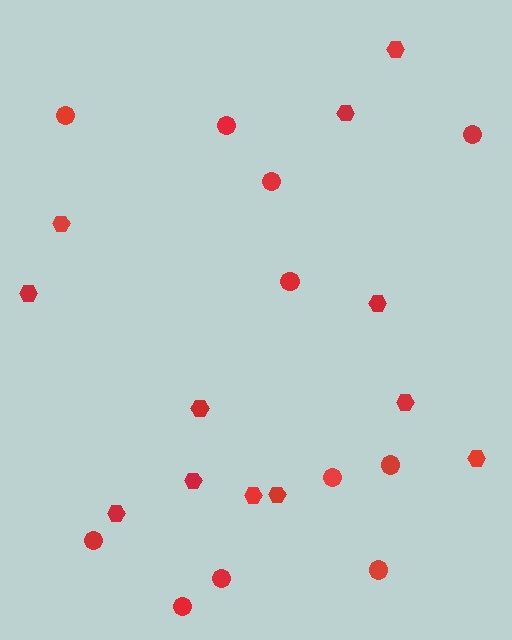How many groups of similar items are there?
There are 2 groups: one group of hexagons (12) and one group of circles (11).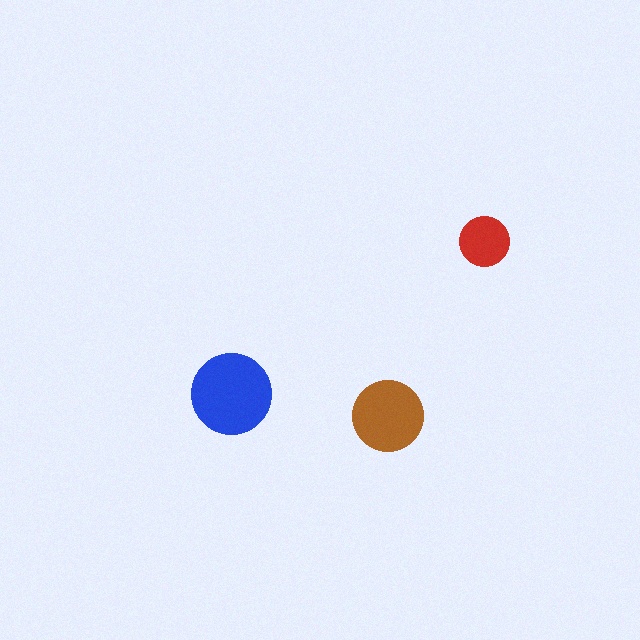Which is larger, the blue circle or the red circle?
The blue one.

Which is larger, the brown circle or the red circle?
The brown one.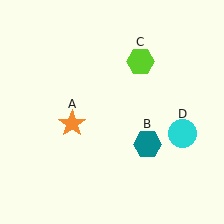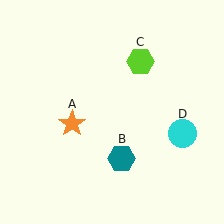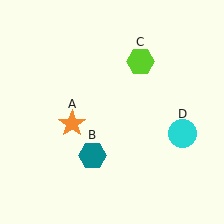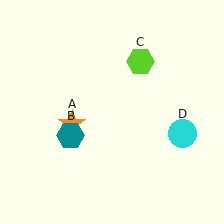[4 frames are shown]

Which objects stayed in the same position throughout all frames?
Orange star (object A) and lime hexagon (object C) and cyan circle (object D) remained stationary.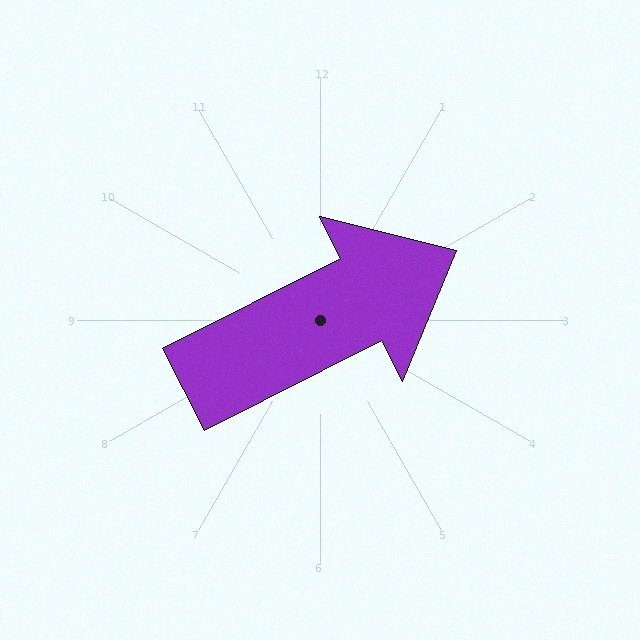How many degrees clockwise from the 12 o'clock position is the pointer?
Approximately 63 degrees.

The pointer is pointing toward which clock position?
Roughly 2 o'clock.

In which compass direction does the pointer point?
Northeast.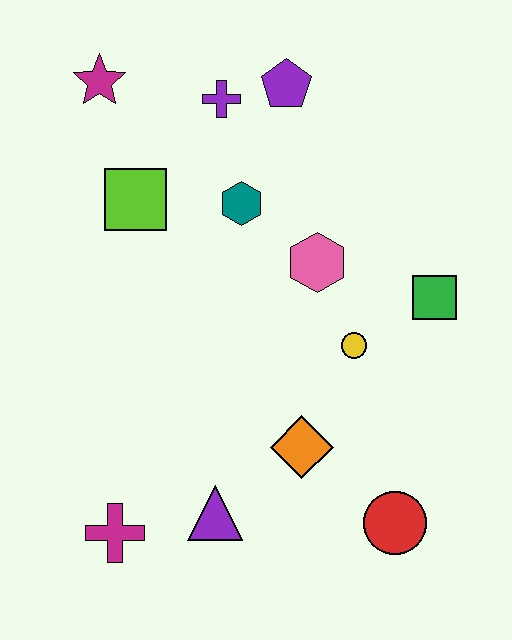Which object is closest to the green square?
The yellow circle is closest to the green square.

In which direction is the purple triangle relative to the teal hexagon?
The purple triangle is below the teal hexagon.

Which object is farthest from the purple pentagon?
The magenta cross is farthest from the purple pentagon.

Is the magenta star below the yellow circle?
No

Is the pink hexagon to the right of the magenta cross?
Yes